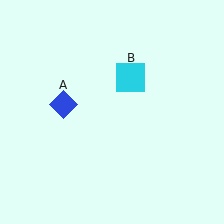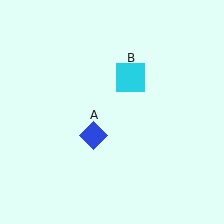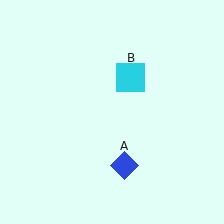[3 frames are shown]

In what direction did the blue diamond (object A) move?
The blue diamond (object A) moved down and to the right.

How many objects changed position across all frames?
1 object changed position: blue diamond (object A).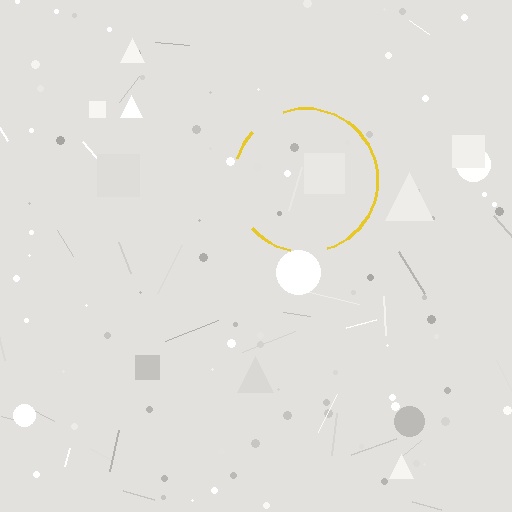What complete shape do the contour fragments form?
The contour fragments form a circle.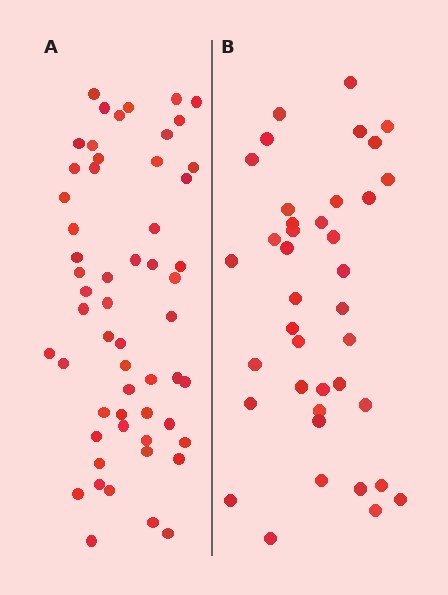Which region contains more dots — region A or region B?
Region A (the left region) has more dots.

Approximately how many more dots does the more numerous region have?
Region A has approximately 15 more dots than region B.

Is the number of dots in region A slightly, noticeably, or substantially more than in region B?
Region A has noticeably more, but not dramatically so. The ratio is roughly 1.4 to 1.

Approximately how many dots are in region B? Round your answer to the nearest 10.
About 40 dots. (The exact count is 39, which rounds to 40.)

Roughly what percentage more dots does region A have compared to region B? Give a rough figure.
About 45% more.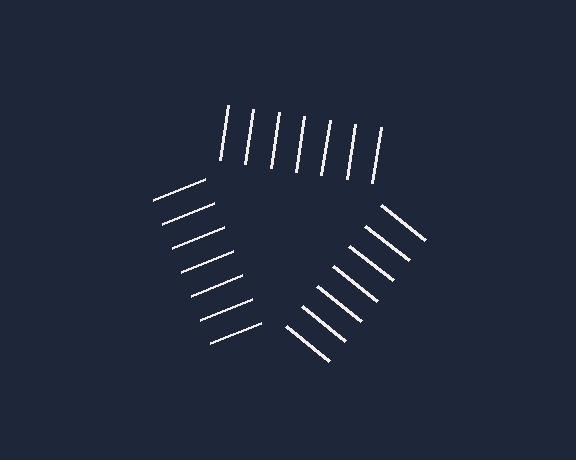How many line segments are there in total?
21 — 7 along each of the 3 edges.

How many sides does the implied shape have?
3 sides — the line-ends trace a triangle.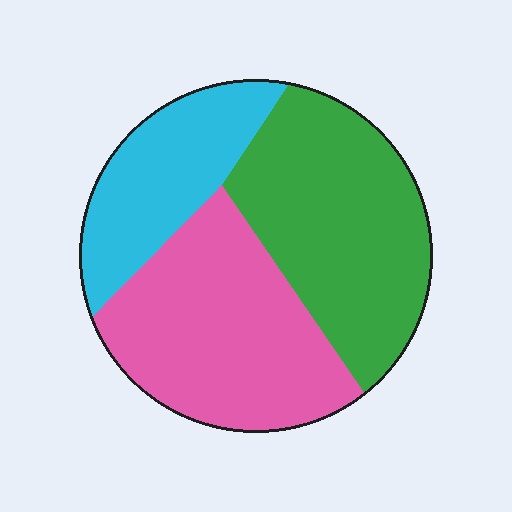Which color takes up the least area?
Cyan, at roughly 25%.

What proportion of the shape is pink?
Pink covers roughly 40% of the shape.